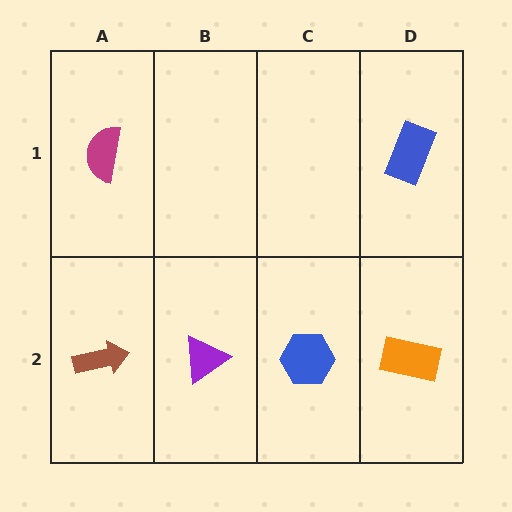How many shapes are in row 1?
2 shapes.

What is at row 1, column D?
A blue rectangle.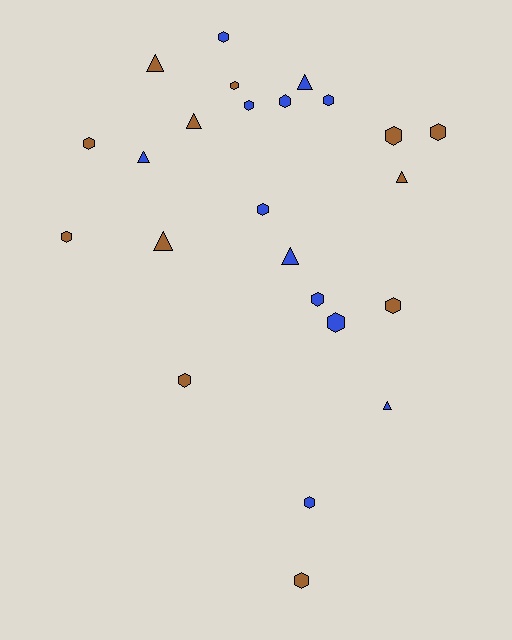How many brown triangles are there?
There are 4 brown triangles.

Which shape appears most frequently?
Hexagon, with 16 objects.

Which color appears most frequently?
Blue, with 12 objects.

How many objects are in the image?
There are 24 objects.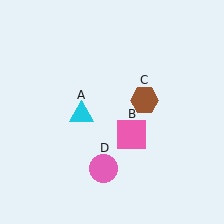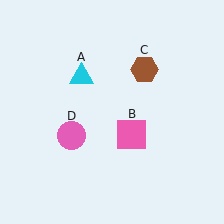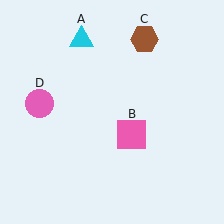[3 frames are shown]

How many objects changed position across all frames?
3 objects changed position: cyan triangle (object A), brown hexagon (object C), pink circle (object D).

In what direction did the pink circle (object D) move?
The pink circle (object D) moved up and to the left.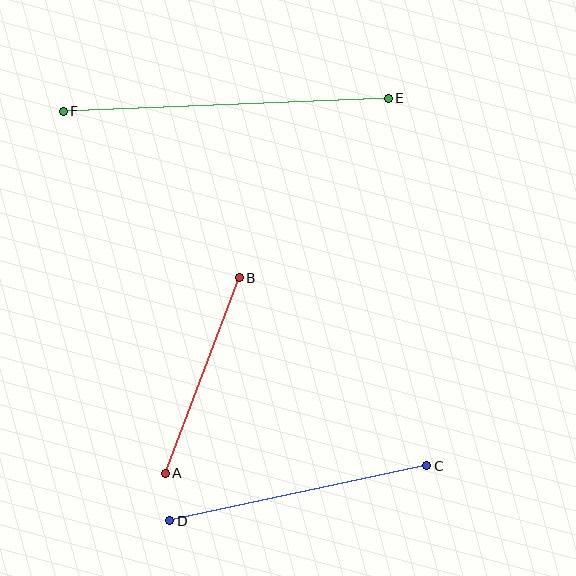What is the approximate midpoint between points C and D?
The midpoint is at approximately (298, 493) pixels.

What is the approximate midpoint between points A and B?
The midpoint is at approximately (202, 375) pixels.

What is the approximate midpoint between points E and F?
The midpoint is at approximately (226, 105) pixels.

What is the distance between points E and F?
The distance is approximately 326 pixels.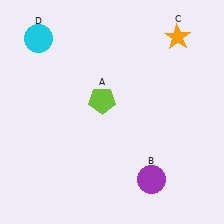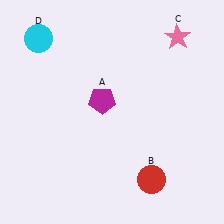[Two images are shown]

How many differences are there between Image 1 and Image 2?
There are 3 differences between the two images.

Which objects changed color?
A changed from lime to magenta. B changed from purple to red. C changed from orange to pink.